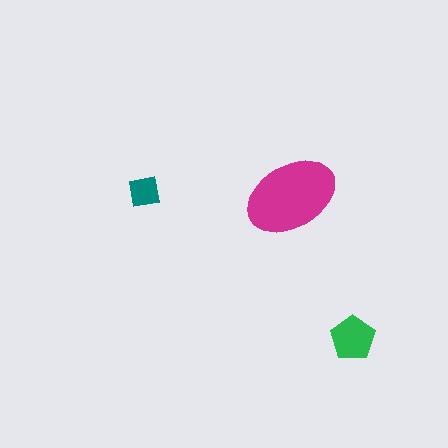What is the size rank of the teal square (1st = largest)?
3rd.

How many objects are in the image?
There are 3 objects in the image.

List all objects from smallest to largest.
The teal square, the green pentagon, the magenta ellipse.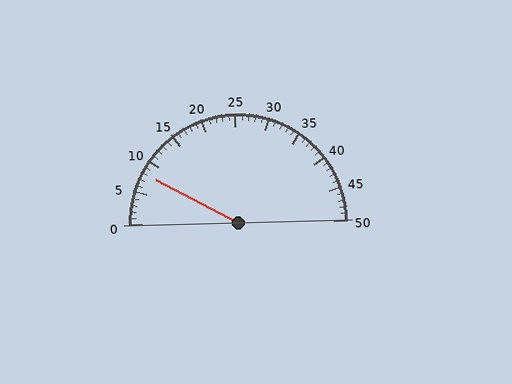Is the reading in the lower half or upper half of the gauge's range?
The reading is in the lower half of the range (0 to 50).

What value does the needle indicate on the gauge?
The needle indicates approximately 8.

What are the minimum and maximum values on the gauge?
The gauge ranges from 0 to 50.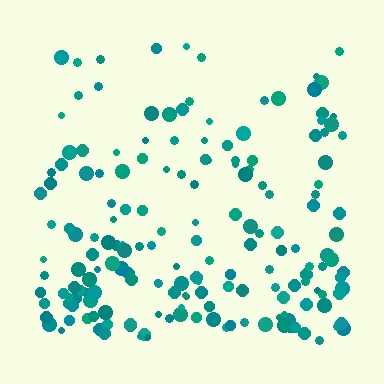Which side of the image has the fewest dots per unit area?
The top.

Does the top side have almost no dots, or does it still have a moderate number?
Still a moderate number, just noticeably fewer than the bottom.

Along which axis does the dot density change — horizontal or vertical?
Vertical.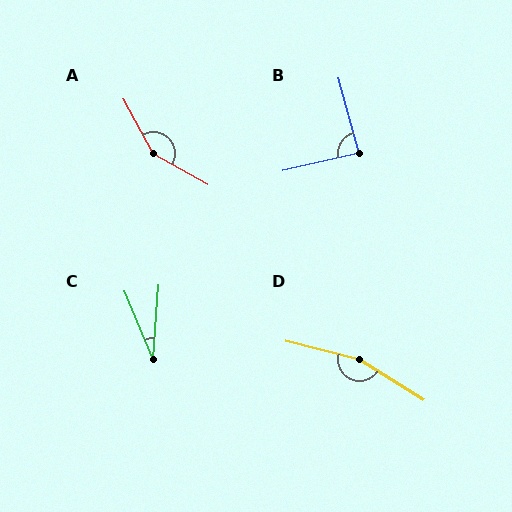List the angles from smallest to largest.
C (27°), B (88°), A (148°), D (162°).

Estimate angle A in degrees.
Approximately 148 degrees.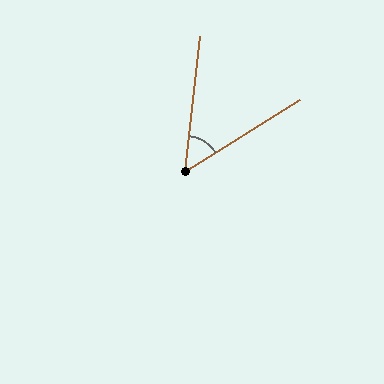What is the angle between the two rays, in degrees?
Approximately 51 degrees.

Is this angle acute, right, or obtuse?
It is acute.